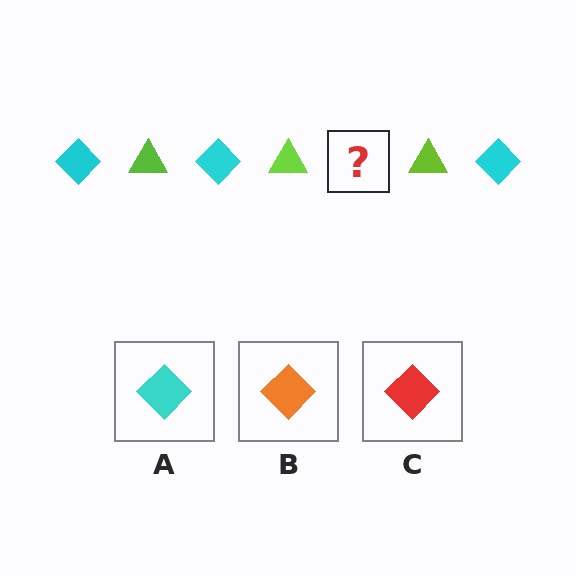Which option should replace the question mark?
Option A.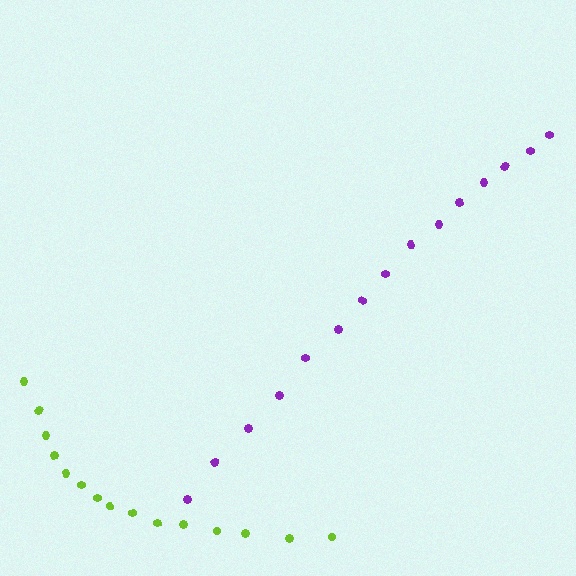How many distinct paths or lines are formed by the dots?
There are 2 distinct paths.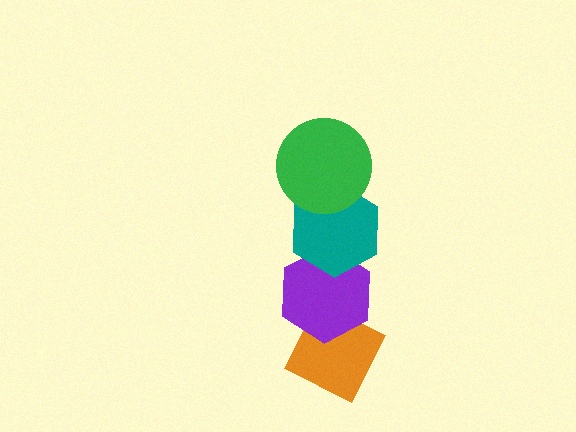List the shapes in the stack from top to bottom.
From top to bottom: the green circle, the teal hexagon, the purple hexagon, the orange diamond.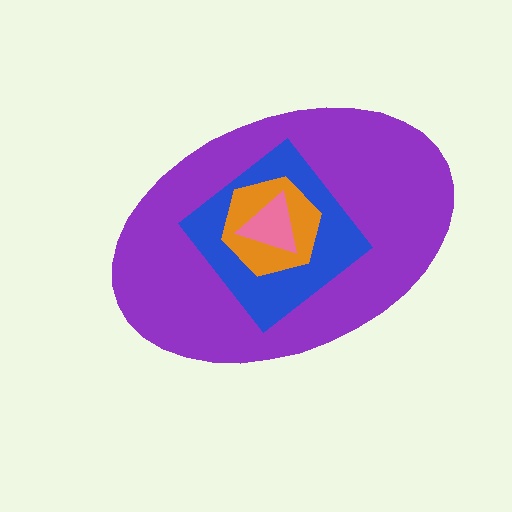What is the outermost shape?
The purple ellipse.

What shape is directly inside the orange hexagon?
The pink triangle.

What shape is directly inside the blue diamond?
The orange hexagon.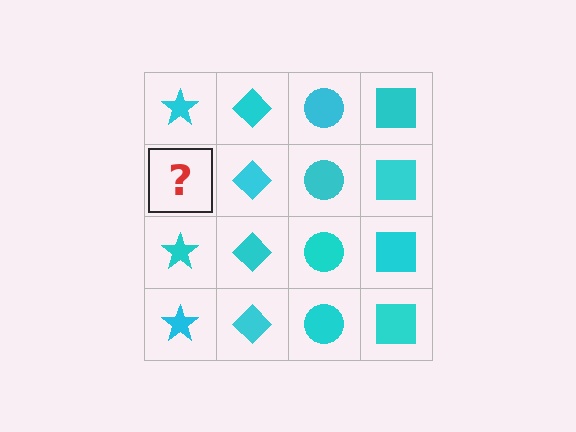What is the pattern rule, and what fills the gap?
The rule is that each column has a consistent shape. The gap should be filled with a cyan star.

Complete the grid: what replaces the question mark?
The question mark should be replaced with a cyan star.